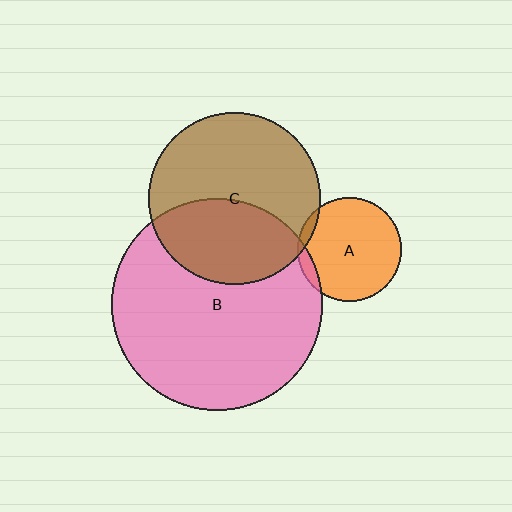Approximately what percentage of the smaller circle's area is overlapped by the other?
Approximately 5%.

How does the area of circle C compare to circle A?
Approximately 2.7 times.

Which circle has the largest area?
Circle B (pink).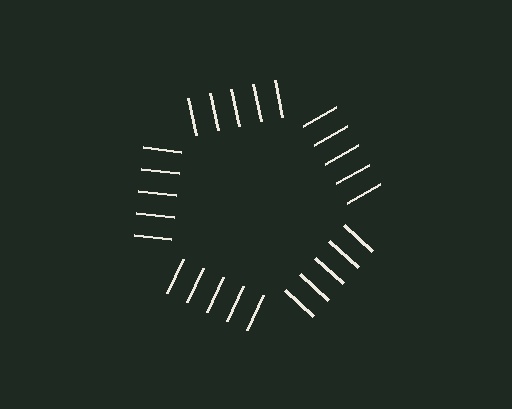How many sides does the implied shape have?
5 sides — the line-ends trace a pentagon.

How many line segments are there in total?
25 — 5 along each of the 5 edges.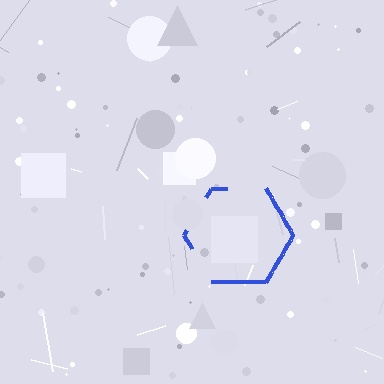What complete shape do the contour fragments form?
The contour fragments form a hexagon.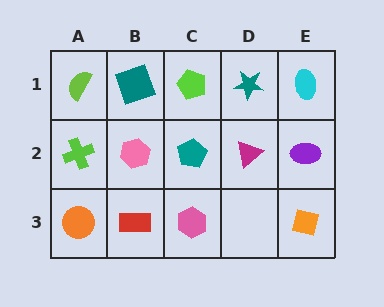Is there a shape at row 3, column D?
No, that cell is empty.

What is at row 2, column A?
A lime cross.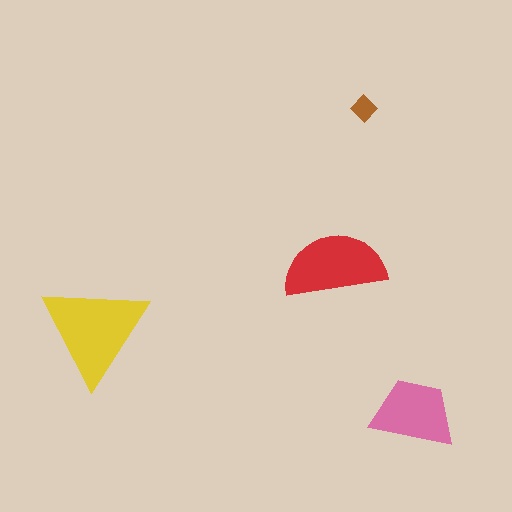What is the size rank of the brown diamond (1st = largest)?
4th.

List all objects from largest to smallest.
The yellow triangle, the red semicircle, the pink trapezoid, the brown diamond.